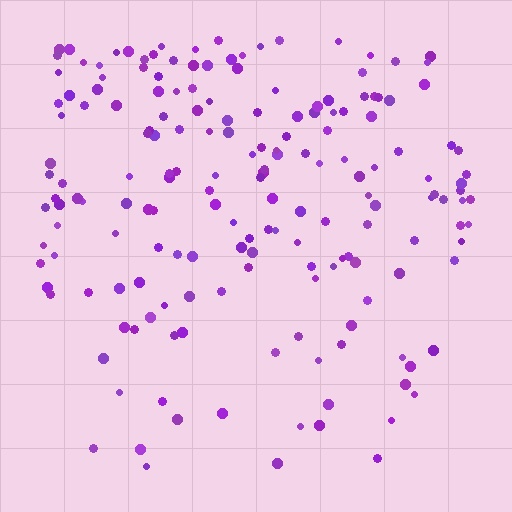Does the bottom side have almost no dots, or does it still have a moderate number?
Still a moderate number, just noticeably fewer than the top.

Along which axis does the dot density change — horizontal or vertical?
Vertical.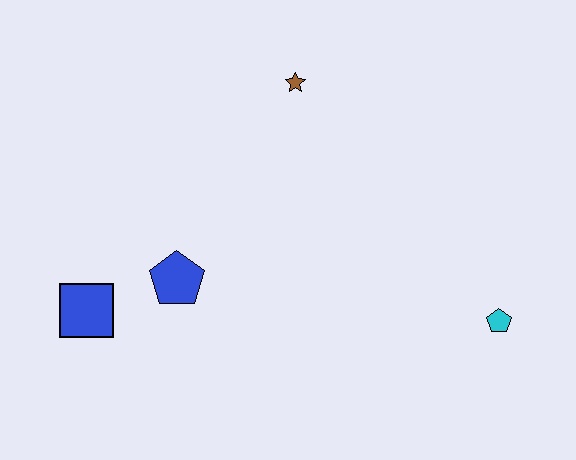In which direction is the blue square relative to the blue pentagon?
The blue square is to the left of the blue pentagon.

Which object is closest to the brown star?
The blue pentagon is closest to the brown star.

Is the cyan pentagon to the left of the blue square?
No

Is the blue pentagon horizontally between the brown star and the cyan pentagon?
No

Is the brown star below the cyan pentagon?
No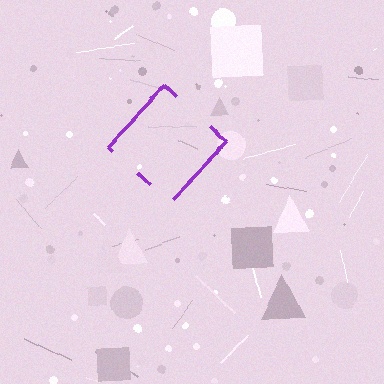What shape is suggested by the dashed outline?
The dashed outline suggests a diamond.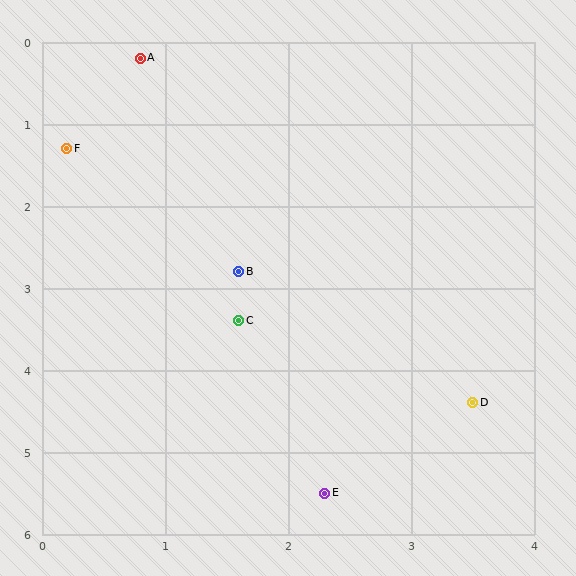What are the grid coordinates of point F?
Point F is at approximately (0.2, 1.3).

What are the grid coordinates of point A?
Point A is at approximately (0.8, 0.2).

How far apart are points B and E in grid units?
Points B and E are about 2.8 grid units apart.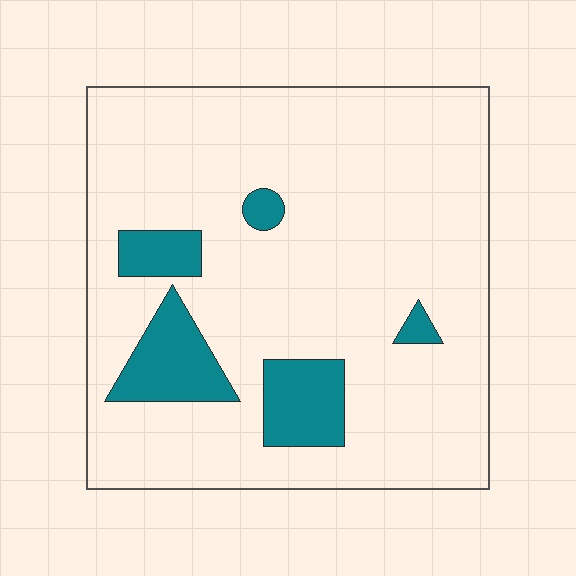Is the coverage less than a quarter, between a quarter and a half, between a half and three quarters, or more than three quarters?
Less than a quarter.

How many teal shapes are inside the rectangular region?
5.